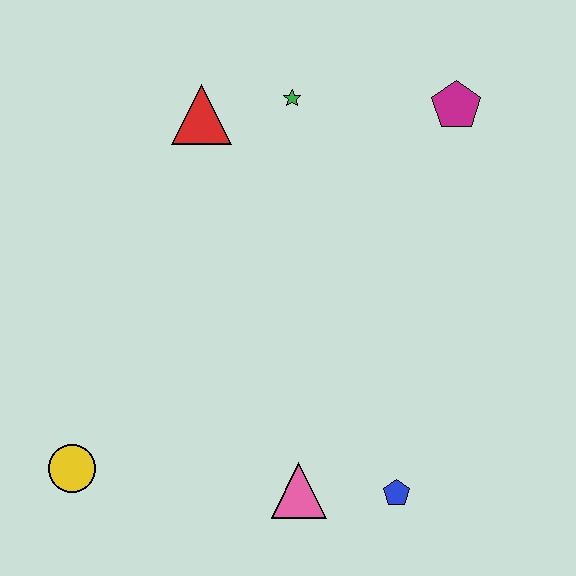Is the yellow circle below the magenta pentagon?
Yes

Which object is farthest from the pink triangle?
The magenta pentagon is farthest from the pink triangle.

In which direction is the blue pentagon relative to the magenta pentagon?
The blue pentagon is below the magenta pentagon.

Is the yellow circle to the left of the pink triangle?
Yes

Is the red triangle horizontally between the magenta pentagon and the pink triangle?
No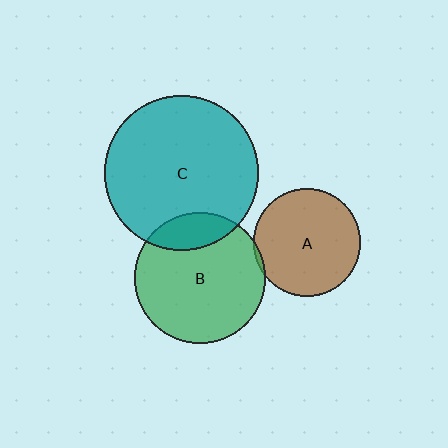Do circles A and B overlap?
Yes.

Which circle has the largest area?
Circle C (teal).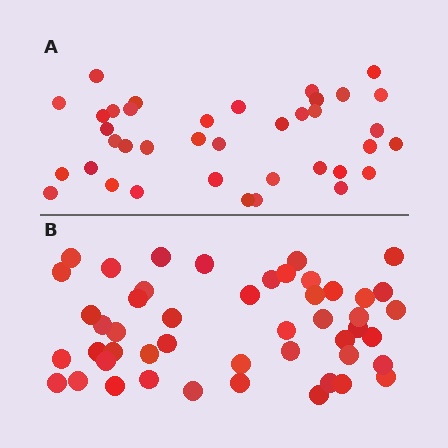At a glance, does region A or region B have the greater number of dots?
Region B (the bottom region) has more dots.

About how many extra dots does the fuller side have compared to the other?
Region B has roughly 10 or so more dots than region A.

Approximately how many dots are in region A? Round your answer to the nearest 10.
About 40 dots. (The exact count is 38, which rounds to 40.)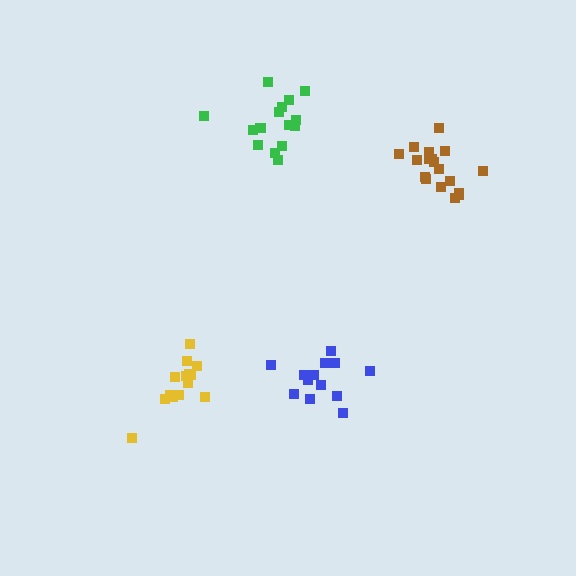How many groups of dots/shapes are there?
There are 4 groups.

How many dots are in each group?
Group 1: 13 dots, Group 2: 16 dots, Group 3: 14 dots, Group 4: 18 dots (61 total).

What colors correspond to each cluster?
The clusters are colored: blue, green, yellow, brown.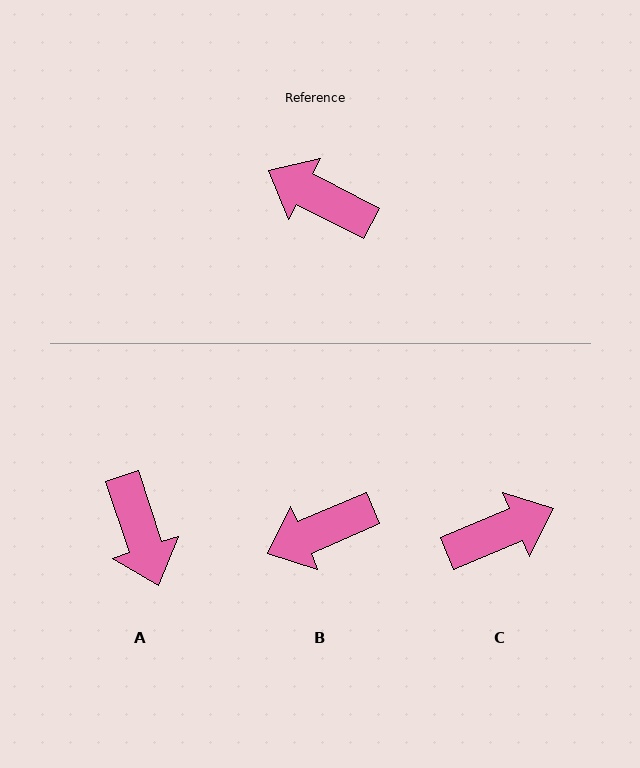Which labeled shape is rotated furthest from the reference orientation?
A, about 136 degrees away.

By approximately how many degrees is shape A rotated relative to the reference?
Approximately 136 degrees counter-clockwise.